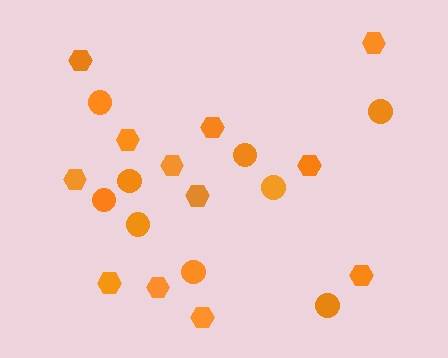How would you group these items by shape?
There are 2 groups: one group of circles (9) and one group of hexagons (12).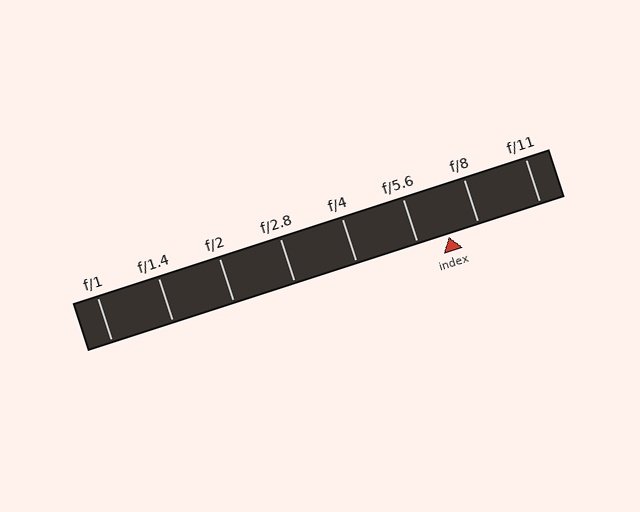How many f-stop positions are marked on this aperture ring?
There are 8 f-stop positions marked.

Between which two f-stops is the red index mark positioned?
The index mark is between f/5.6 and f/8.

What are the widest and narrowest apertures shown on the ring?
The widest aperture shown is f/1 and the narrowest is f/11.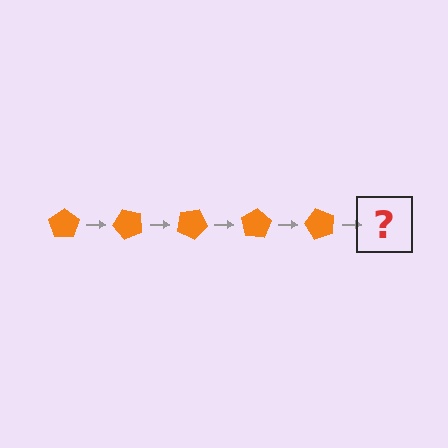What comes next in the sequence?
The next element should be an orange pentagon rotated 250 degrees.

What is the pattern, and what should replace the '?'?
The pattern is that the pentagon rotates 50 degrees each step. The '?' should be an orange pentagon rotated 250 degrees.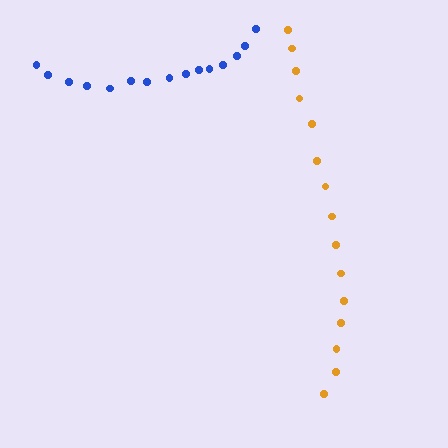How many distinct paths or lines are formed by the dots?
There are 2 distinct paths.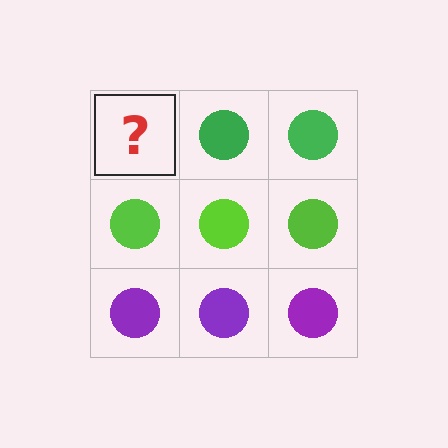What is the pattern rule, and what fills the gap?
The rule is that each row has a consistent color. The gap should be filled with a green circle.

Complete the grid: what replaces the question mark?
The question mark should be replaced with a green circle.